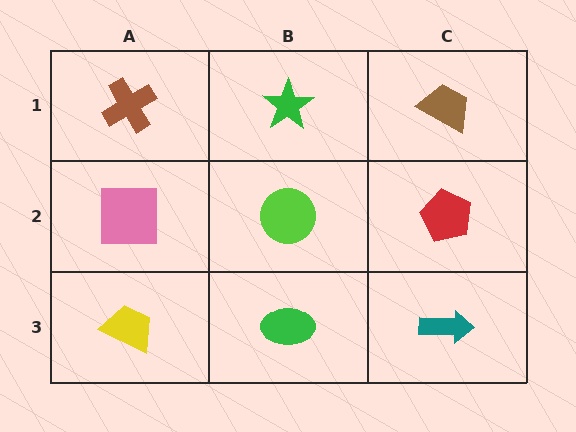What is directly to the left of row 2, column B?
A pink square.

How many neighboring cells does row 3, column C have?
2.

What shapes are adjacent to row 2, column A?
A brown cross (row 1, column A), a yellow trapezoid (row 3, column A), a lime circle (row 2, column B).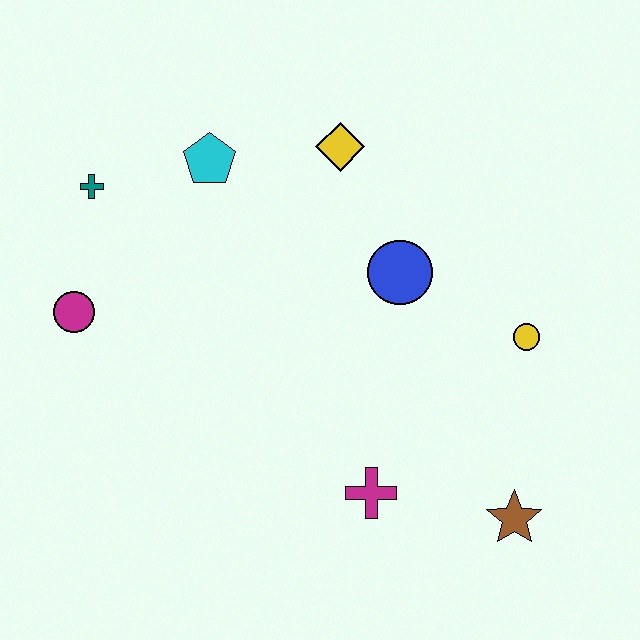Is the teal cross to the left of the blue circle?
Yes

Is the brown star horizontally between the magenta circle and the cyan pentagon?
No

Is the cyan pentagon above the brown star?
Yes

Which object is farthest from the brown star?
The teal cross is farthest from the brown star.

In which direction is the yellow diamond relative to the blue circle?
The yellow diamond is above the blue circle.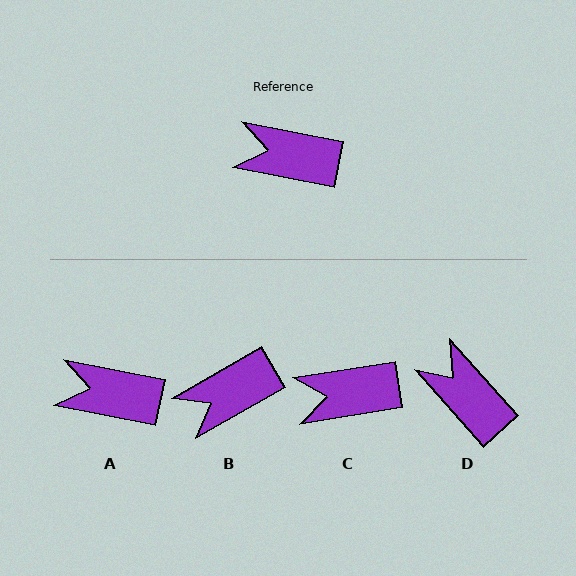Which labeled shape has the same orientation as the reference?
A.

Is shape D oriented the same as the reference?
No, it is off by about 37 degrees.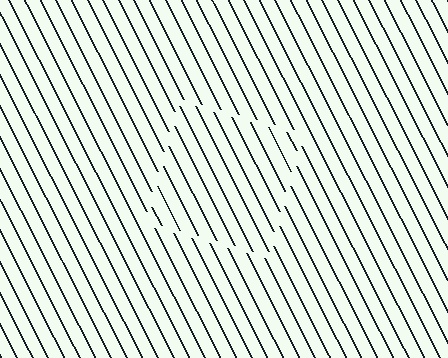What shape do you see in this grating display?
An illusory square. The interior of the shape contains the same grating, shifted by half a period — the contour is defined by the phase discontinuity where line-ends from the inner and outer gratings abut.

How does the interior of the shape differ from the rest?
The interior of the shape contains the same grating, shifted by half a period — the contour is defined by the phase discontinuity where line-ends from the inner and outer gratings abut.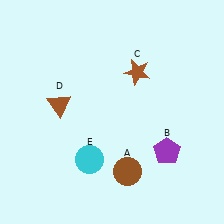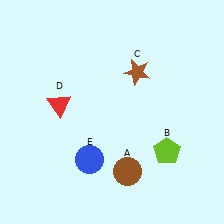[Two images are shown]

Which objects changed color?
B changed from purple to lime. D changed from brown to red. E changed from cyan to blue.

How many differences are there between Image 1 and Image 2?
There are 3 differences between the two images.